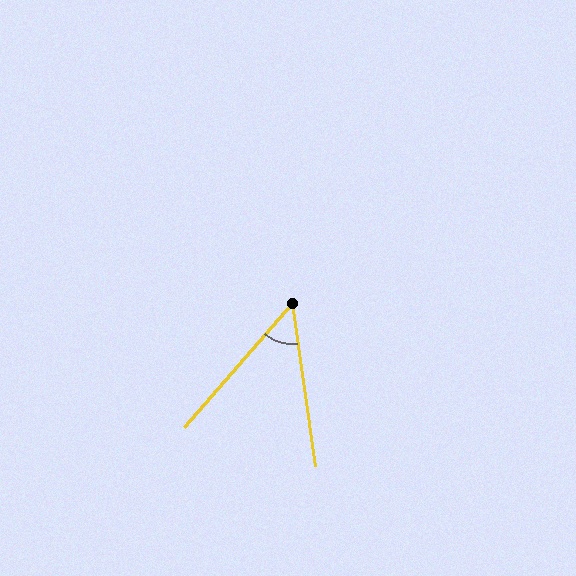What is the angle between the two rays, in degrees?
Approximately 49 degrees.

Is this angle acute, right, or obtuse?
It is acute.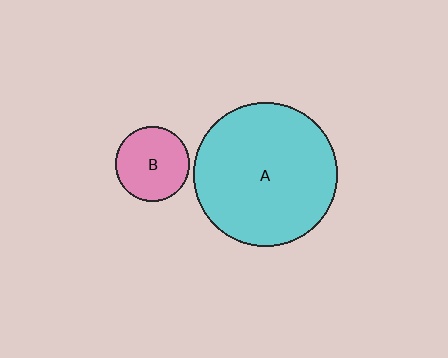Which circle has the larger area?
Circle A (cyan).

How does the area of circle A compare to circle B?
Approximately 3.7 times.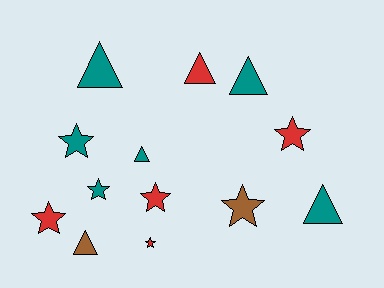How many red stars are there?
There are 4 red stars.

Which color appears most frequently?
Teal, with 6 objects.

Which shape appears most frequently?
Star, with 7 objects.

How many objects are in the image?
There are 13 objects.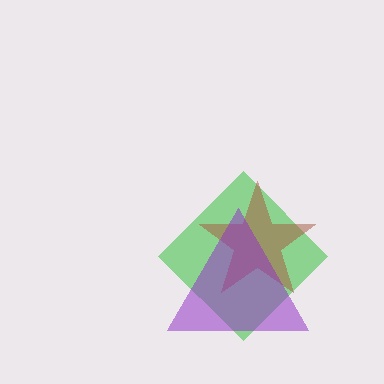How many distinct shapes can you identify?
There are 3 distinct shapes: a green diamond, a brown star, a purple triangle.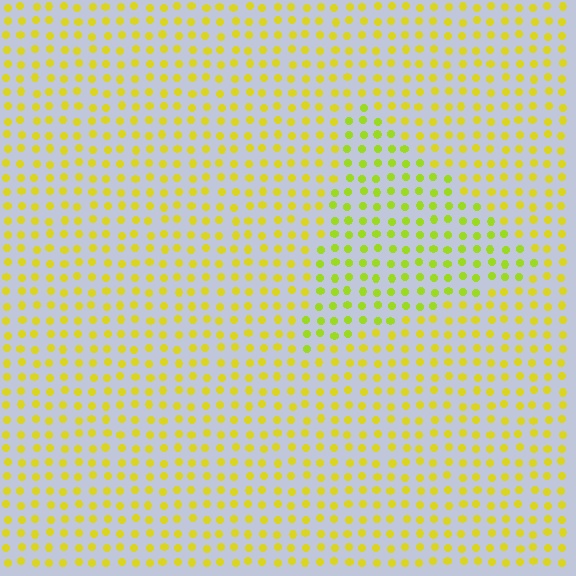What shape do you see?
I see a triangle.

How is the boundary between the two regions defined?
The boundary is defined purely by a slight shift in hue (about 22 degrees). Spacing, size, and orientation are identical on both sides.